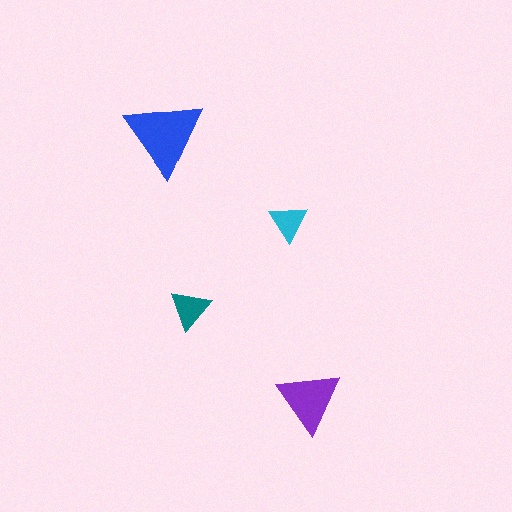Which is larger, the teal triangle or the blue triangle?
The blue one.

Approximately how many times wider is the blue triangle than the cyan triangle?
About 2 times wider.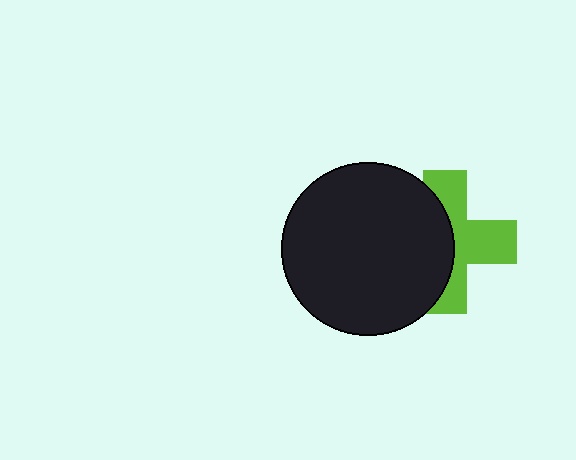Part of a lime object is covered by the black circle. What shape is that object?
It is a cross.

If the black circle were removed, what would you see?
You would see the complete lime cross.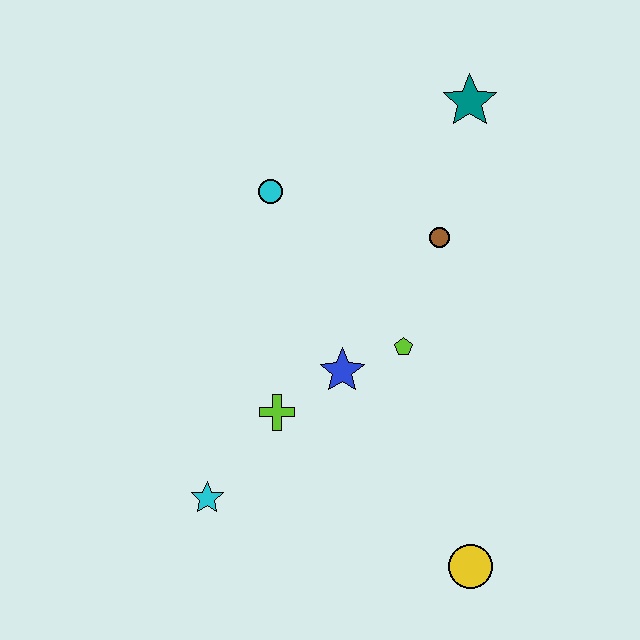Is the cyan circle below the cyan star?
No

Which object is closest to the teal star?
The brown circle is closest to the teal star.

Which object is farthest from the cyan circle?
The yellow circle is farthest from the cyan circle.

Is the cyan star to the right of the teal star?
No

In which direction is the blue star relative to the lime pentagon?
The blue star is to the left of the lime pentagon.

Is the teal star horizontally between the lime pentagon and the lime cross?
No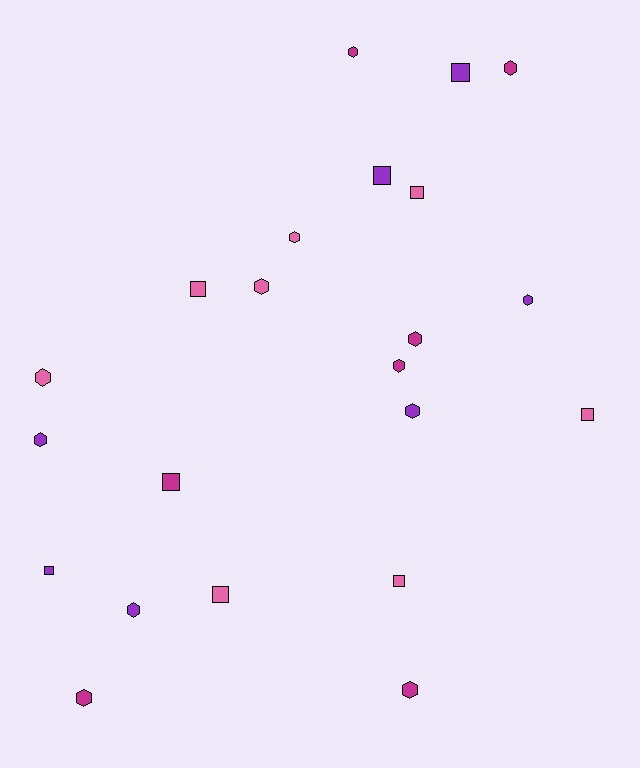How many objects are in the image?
There are 22 objects.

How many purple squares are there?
There are 3 purple squares.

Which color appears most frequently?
Pink, with 8 objects.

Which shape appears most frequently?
Hexagon, with 13 objects.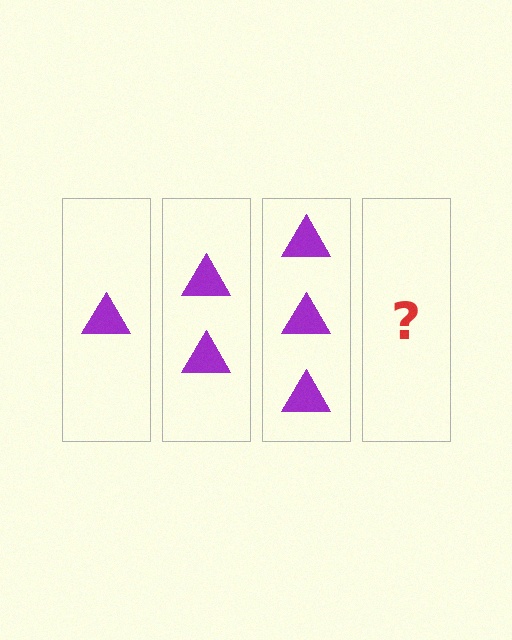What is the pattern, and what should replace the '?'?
The pattern is that each step adds one more triangle. The '?' should be 4 triangles.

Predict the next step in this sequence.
The next step is 4 triangles.